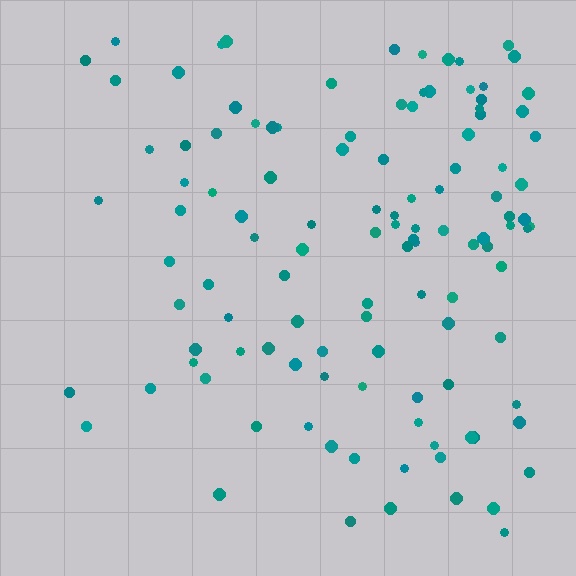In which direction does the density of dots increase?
From left to right, with the right side densest.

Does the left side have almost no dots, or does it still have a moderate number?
Still a moderate number, just noticeably fewer than the right.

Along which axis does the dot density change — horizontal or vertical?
Horizontal.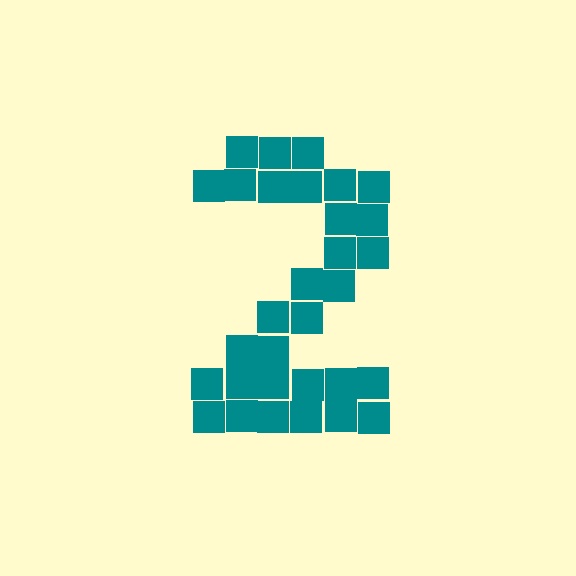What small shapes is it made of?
It is made of small squares.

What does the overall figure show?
The overall figure shows the digit 2.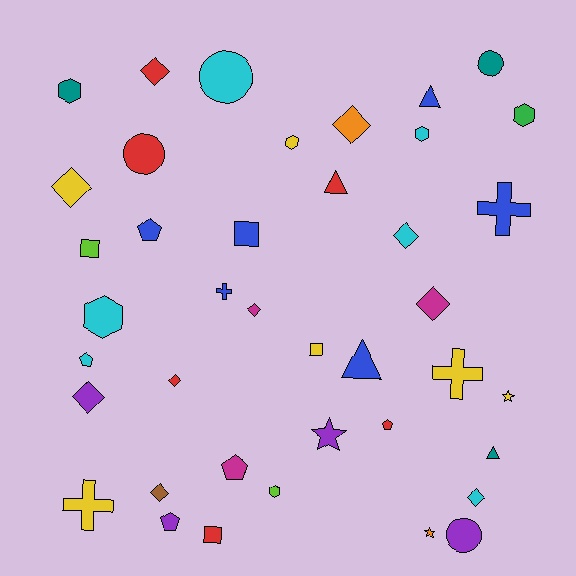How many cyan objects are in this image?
There are 6 cyan objects.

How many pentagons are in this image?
There are 5 pentagons.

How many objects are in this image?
There are 40 objects.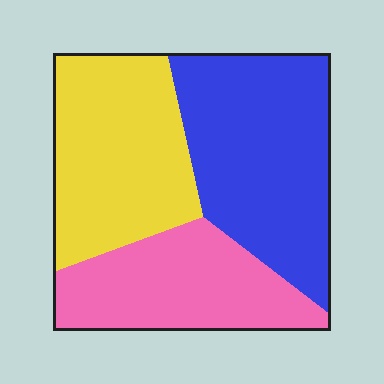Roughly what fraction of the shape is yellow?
Yellow takes up about one third (1/3) of the shape.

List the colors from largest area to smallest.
From largest to smallest: blue, yellow, pink.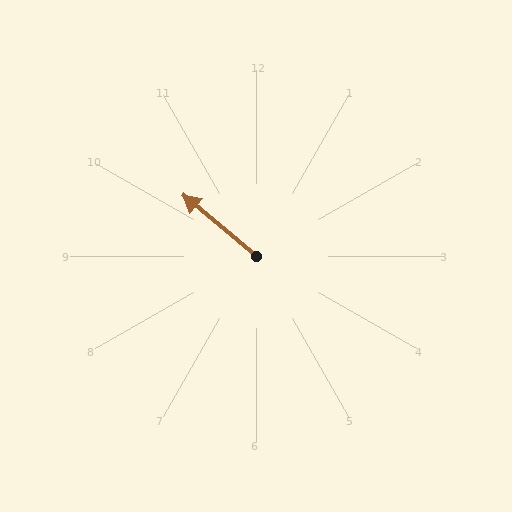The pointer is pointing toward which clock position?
Roughly 10 o'clock.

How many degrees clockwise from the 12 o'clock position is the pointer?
Approximately 310 degrees.